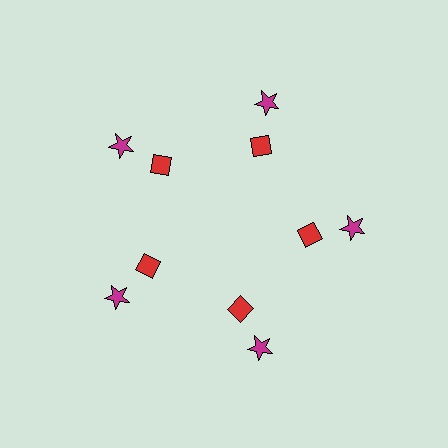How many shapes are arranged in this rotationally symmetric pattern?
There are 10 shapes, arranged in 5 groups of 2.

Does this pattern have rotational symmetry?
Yes, this pattern has 5-fold rotational symmetry. It looks the same after rotating 72 degrees around the center.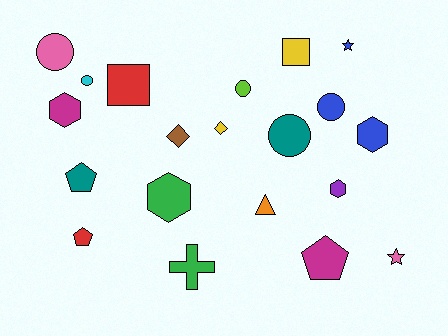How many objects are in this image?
There are 20 objects.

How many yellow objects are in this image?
There are 2 yellow objects.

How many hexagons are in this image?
There are 4 hexagons.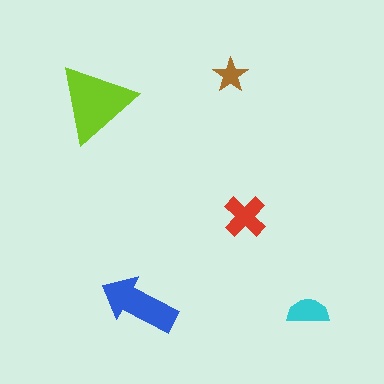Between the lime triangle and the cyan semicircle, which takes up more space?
The lime triangle.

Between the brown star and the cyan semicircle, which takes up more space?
The cyan semicircle.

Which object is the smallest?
The brown star.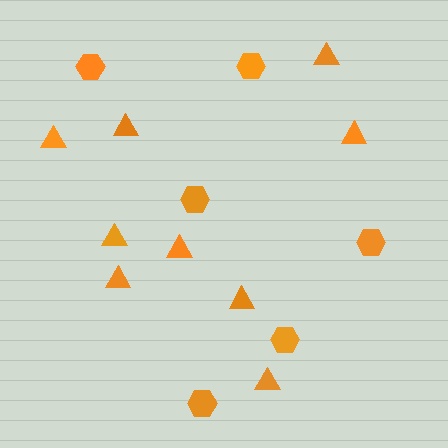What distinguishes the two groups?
There are 2 groups: one group of triangles (9) and one group of hexagons (6).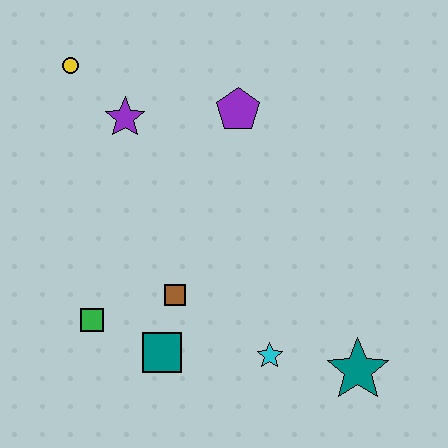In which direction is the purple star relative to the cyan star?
The purple star is above the cyan star.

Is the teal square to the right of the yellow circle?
Yes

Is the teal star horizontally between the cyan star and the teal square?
No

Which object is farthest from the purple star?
The teal star is farthest from the purple star.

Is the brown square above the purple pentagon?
No